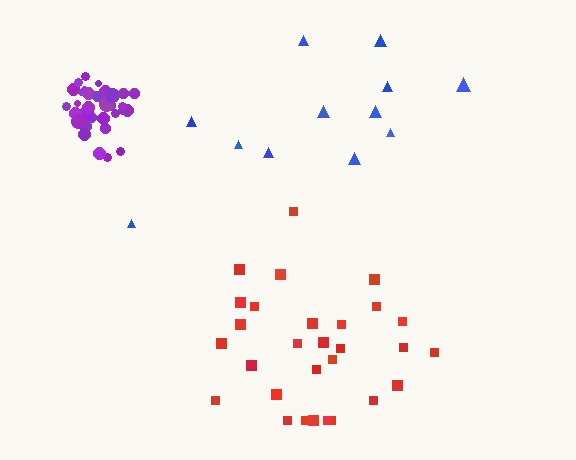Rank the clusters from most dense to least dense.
purple, red, blue.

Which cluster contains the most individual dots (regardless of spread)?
Purple (32).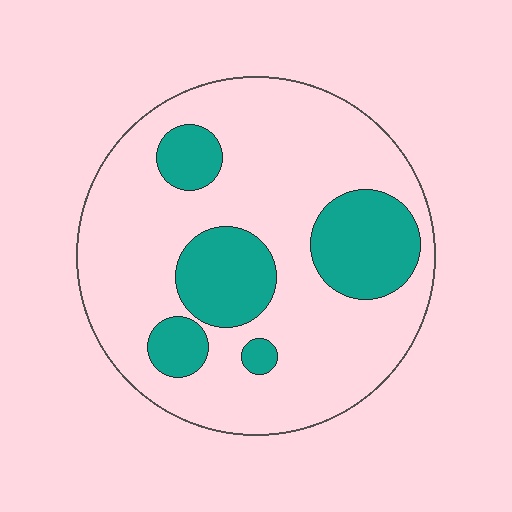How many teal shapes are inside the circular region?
5.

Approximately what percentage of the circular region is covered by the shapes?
Approximately 25%.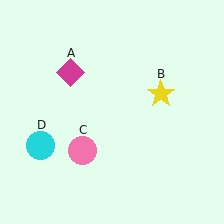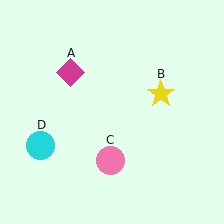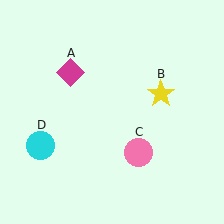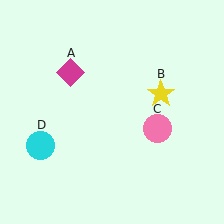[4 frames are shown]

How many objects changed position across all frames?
1 object changed position: pink circle (object C).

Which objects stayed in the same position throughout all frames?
Magenta diamond (object A) and yellow star (object B) and cyan circle (object D) remained stationary.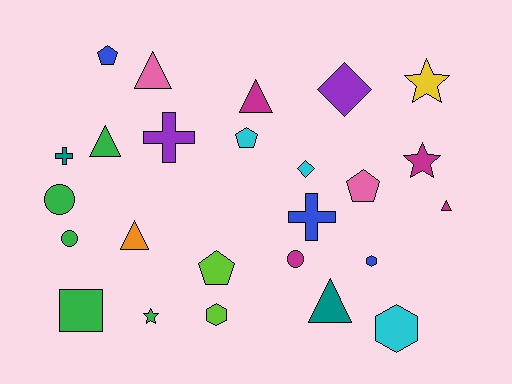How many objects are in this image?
There are 25 objects.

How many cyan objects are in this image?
There are 3 cyan objects.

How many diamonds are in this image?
There are 2 diamonds.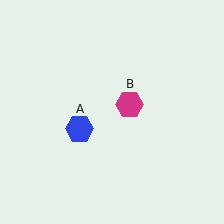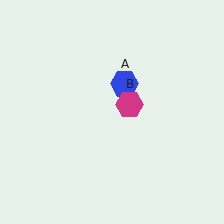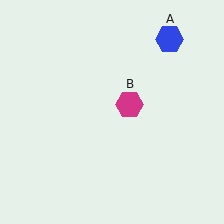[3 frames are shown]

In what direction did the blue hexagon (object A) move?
The blue hexagon (object A) moved up and to the right.